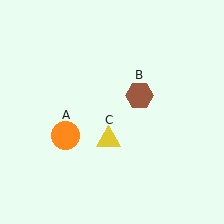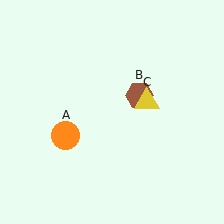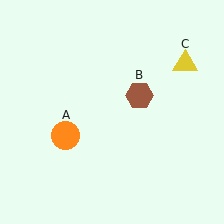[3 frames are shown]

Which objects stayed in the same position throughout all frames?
Orange circle (object A) and brown hexagon (object B) remained stationary.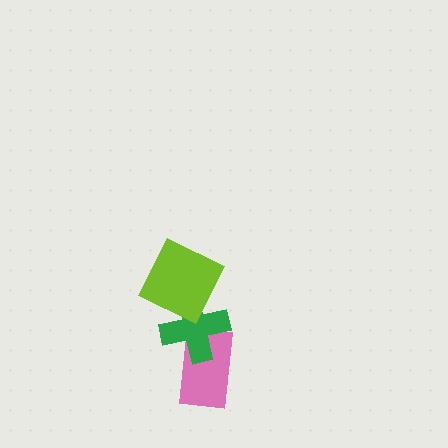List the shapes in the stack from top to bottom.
From top to bottom: the lime square, the green cross, the pink rectangle.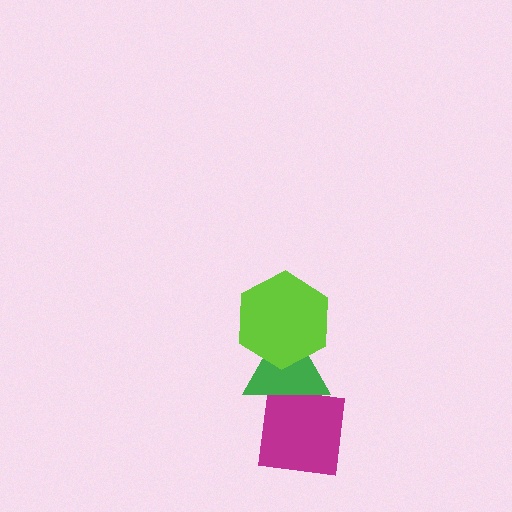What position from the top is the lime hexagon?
The lime hexagon is 1st from the top.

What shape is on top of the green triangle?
The lime hexagon is on top of the green triangle.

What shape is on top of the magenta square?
The green triangle is on top of the magenta square.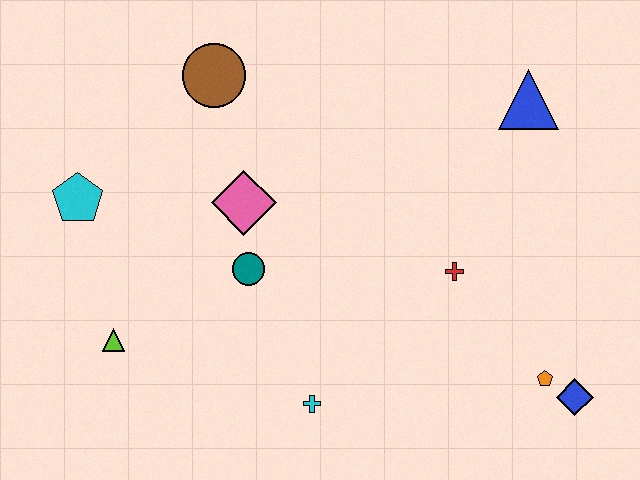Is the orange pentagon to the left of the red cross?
No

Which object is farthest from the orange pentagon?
The cyan pentagon is farthest from the orange pentagon.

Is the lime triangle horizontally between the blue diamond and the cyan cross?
No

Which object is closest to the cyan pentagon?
The lime triangle is closest to the cyan pentagon.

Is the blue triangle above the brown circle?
No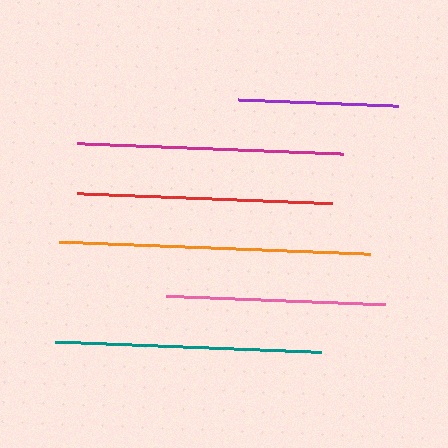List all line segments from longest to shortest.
From longest to shortest: orange, teal, magenta, red, pink, purple.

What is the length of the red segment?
The red segment is approximately 255 pixels long.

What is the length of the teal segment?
The teal segment is approximately 265 pixels long.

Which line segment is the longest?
The orange line is the longest at approximately 311 pixels.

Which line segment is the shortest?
The purple line is the shortest at approximately 160 pixels.